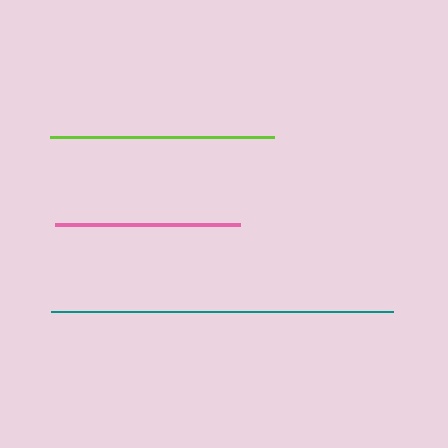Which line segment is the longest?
The teal line is the longest at approximately 342 pixels.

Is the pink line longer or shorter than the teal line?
The teal line is longer than the pink line.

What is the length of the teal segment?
The teal segment is approximately 342 pixels long.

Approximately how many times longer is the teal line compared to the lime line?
The teal line is approximately 1.5 times the length of the lime line.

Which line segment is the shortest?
The pink line is the shortest at approximately 186 pixels.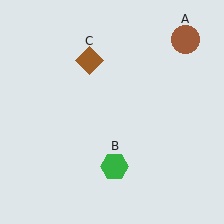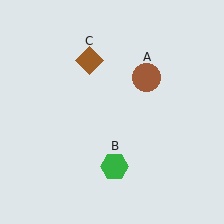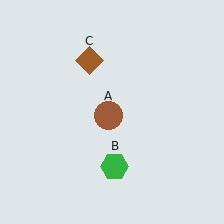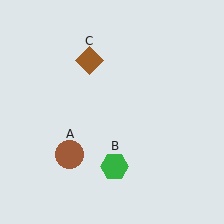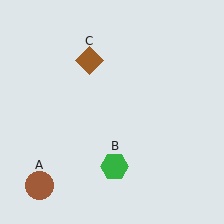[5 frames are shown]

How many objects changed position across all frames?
1 object changed position: brown circle (object A).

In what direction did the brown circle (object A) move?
The brown circle (object A) moved down and to the left.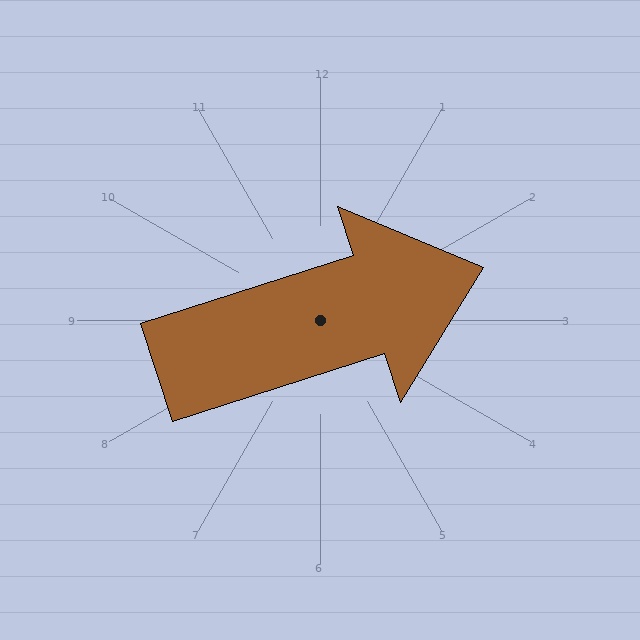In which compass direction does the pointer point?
East.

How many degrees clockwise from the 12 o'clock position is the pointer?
Approximately 72 degrees.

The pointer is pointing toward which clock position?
Roughly 2 o'clock.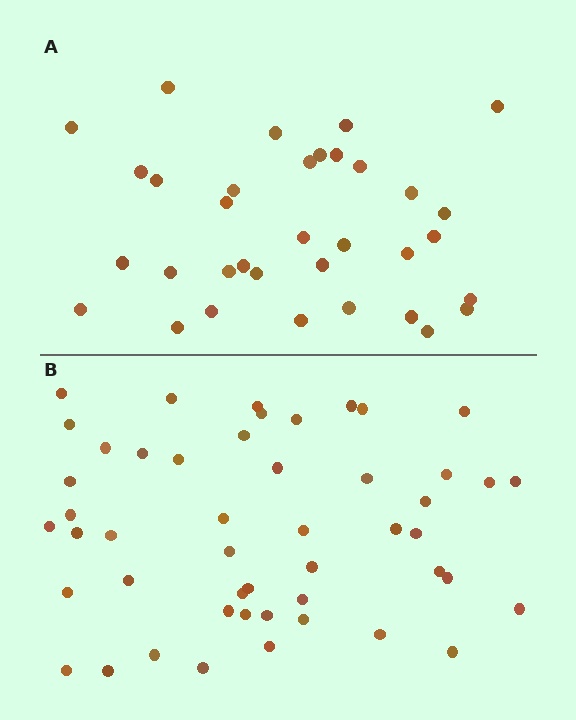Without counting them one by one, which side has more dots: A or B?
Region B (the bottom region) has more dots.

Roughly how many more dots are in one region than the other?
Region B has approximately 15 more dots than region A.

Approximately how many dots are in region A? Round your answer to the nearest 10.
About 30 dots. (The exact count is 34, which rounds to 30.)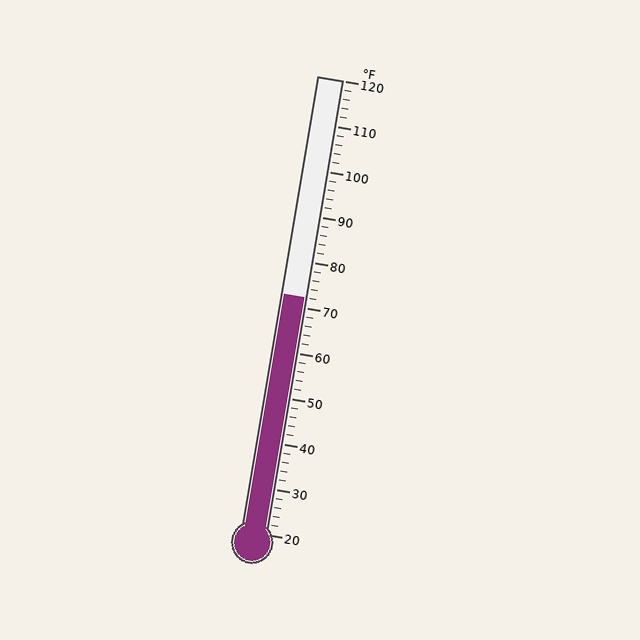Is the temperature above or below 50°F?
The temperature is above 50°F.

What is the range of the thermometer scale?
The thermometer scale ranges from 20°F to 120°F.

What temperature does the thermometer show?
The thermometer shows approximately 72°F.